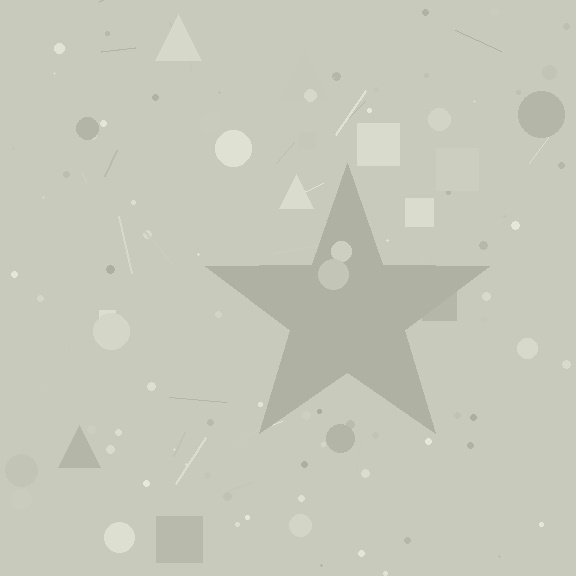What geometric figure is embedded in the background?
A star is embedded in the background.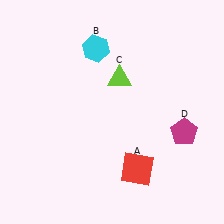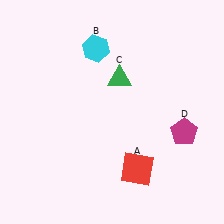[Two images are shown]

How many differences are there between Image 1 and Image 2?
There is 1 difference between the two images.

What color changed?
The triangle (C) changed from lime in Image 1 to green in Image 2.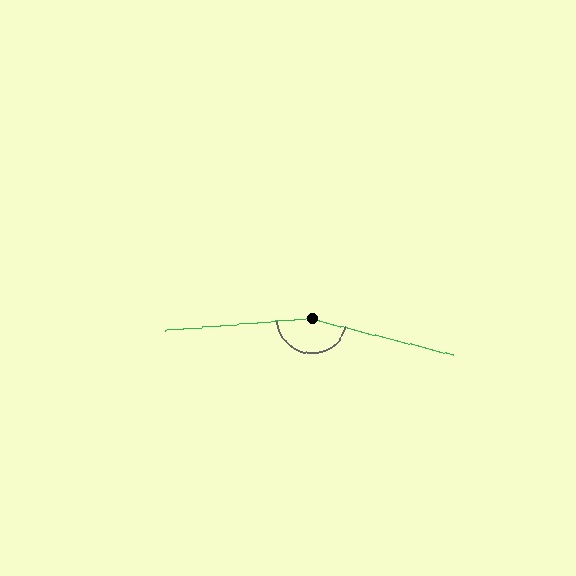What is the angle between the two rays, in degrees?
Approximately 161 degrees.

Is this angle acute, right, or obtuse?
It is obtuse.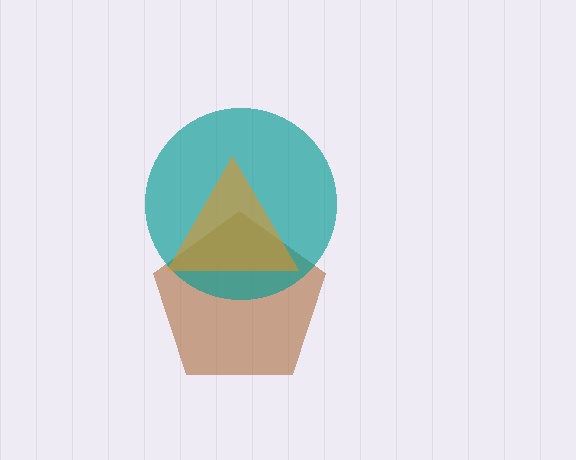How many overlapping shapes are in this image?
There are 3 overlapping shapes in the image.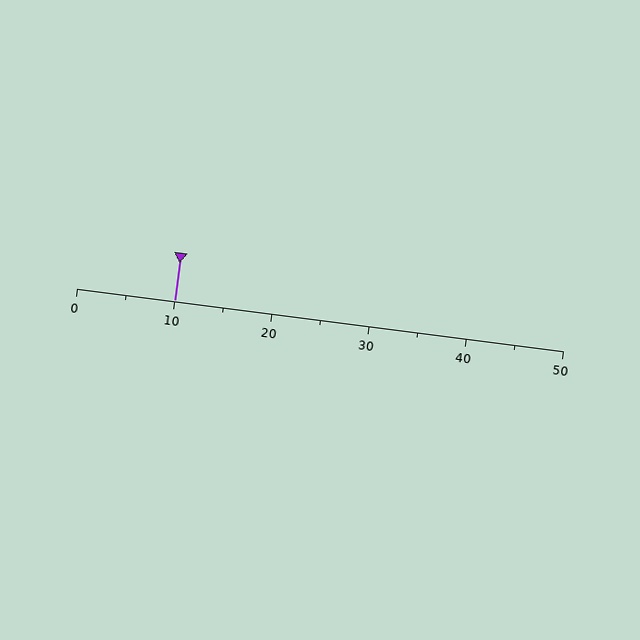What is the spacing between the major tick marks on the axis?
The major ticks are spaced 10 apart.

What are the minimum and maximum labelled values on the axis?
The axis runs from 0 to 50.